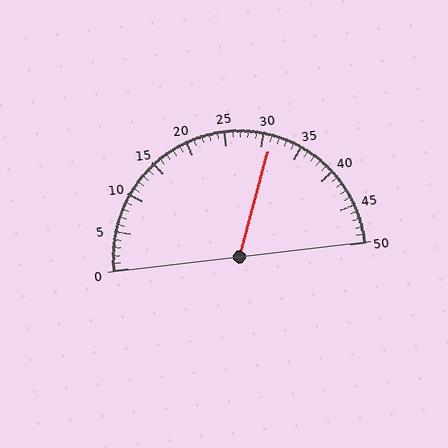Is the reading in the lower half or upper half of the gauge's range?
The reading is in the upper half of the range (0 to 50).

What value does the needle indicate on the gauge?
The needle indicates approximately 31.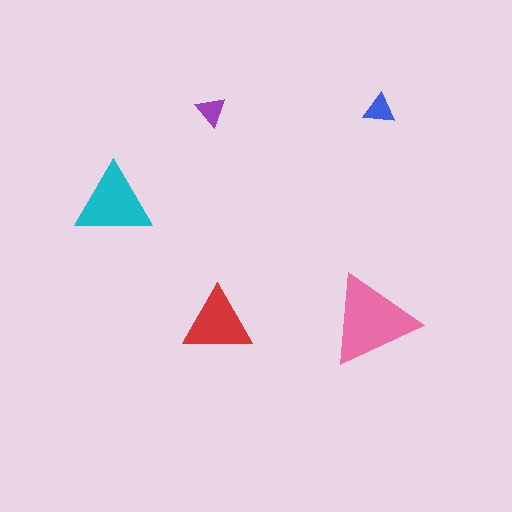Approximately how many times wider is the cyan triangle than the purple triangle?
About 2.5 times wider.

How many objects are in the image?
There are 5 objects in the image.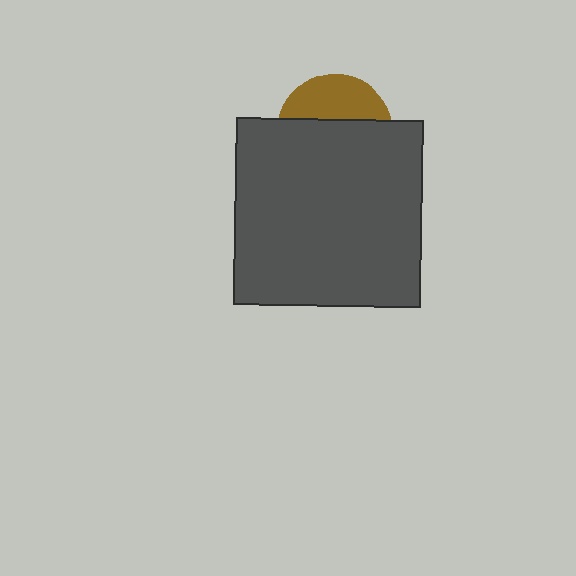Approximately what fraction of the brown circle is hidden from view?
Roughly 65% of the brown circle is hidden behind the dark gray square.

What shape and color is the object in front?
The object in front is a dark gray square.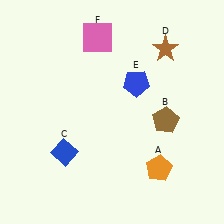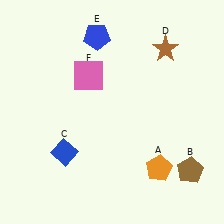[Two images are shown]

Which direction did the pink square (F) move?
The pink square (F) moved down.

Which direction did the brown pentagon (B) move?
The brown pentagon (B) moved down.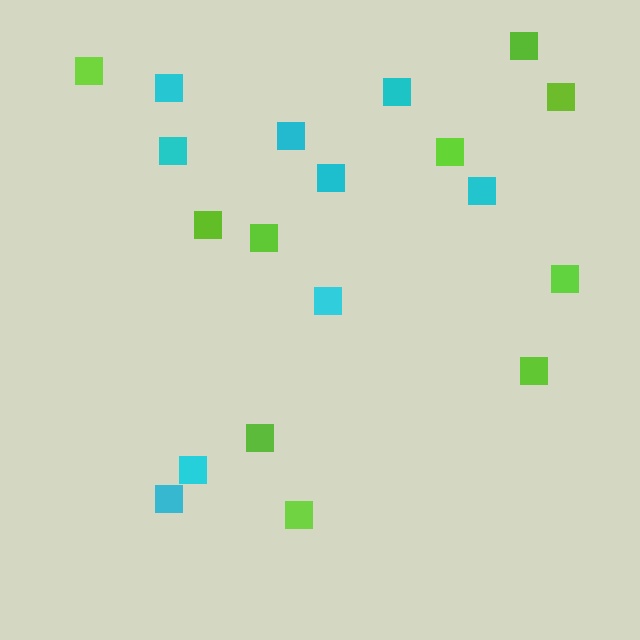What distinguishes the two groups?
There are 2 groups: one group of lime squares (10) and one group of cyan squares (9).